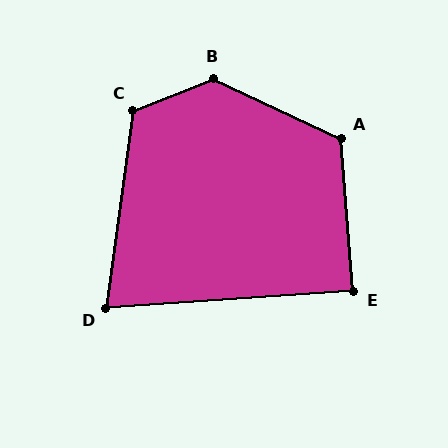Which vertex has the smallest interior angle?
D, at approximately 78 degrees.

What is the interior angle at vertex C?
Approximately 119 degrees (obtuse).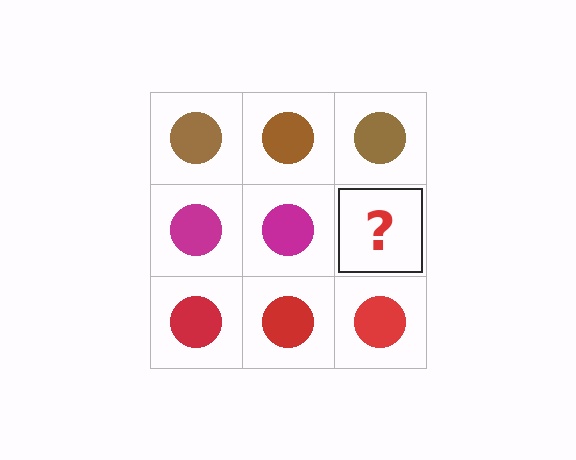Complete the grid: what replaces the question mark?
The question mark should be replaced with a magenta circle.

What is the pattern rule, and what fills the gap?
The rule is that each row has a consistent color. The gap should be filled with a magenta circle.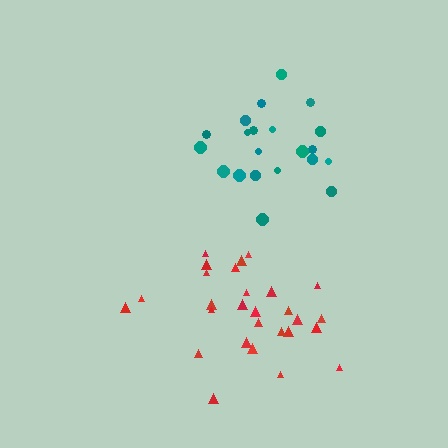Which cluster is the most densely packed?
Red.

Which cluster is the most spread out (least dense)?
Teal.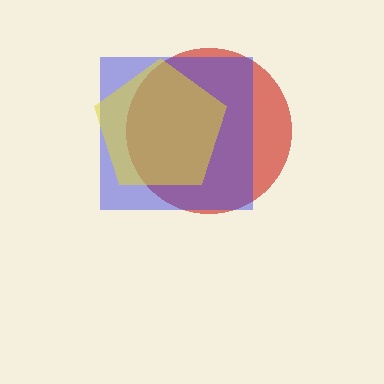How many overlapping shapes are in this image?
There are 3 overlapping shapes in the image.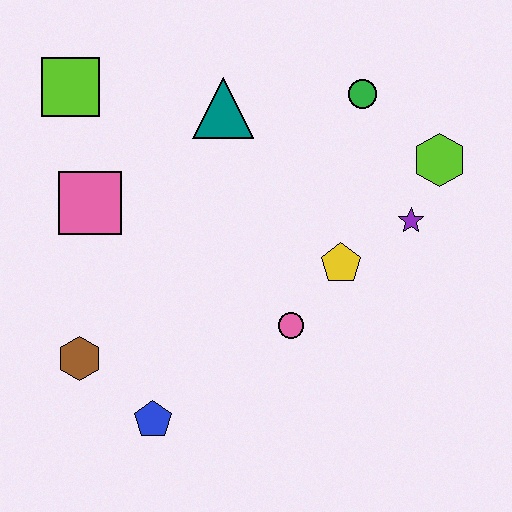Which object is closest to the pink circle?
The yellow pentagon is closest to the pink circle.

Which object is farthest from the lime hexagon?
The brown hexagon is farthest from the lime hexagon.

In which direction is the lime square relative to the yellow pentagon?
The lime square is to the left of the yellow pentagon.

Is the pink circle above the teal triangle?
No